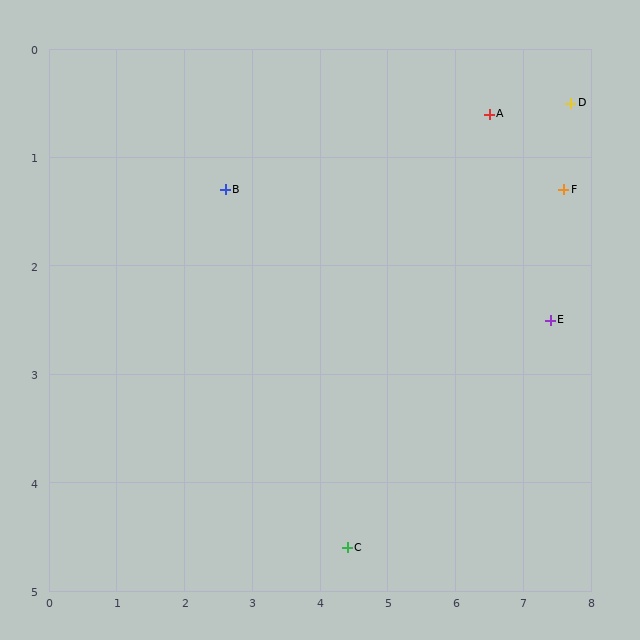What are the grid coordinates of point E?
Point E is at approximately (7.4, 2.5).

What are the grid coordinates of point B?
Point B is at approximately (2.6, 1.3).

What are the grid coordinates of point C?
Point C is at approximately (4.4, 4.6).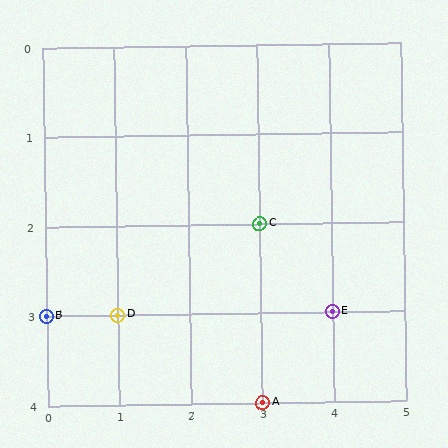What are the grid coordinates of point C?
Point C is at grid coordinates (3, 2).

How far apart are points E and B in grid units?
Points E and B are 4 columns apart.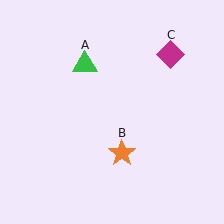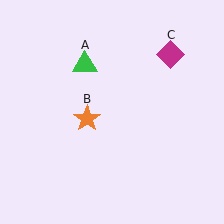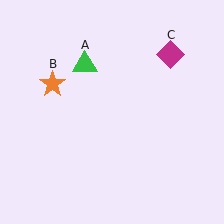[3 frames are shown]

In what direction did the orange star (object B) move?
The orange star (object B) moved up and to the left.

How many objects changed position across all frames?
1 object changed position: orange star (object B).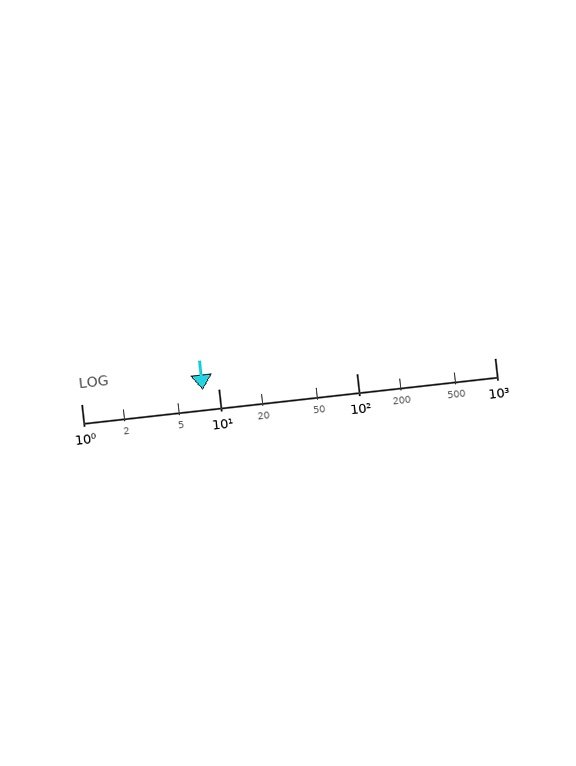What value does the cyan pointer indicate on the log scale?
The pointer indicates approximately 7.6.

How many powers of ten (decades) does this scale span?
The scale spans 3 decades, from 1 to 1000.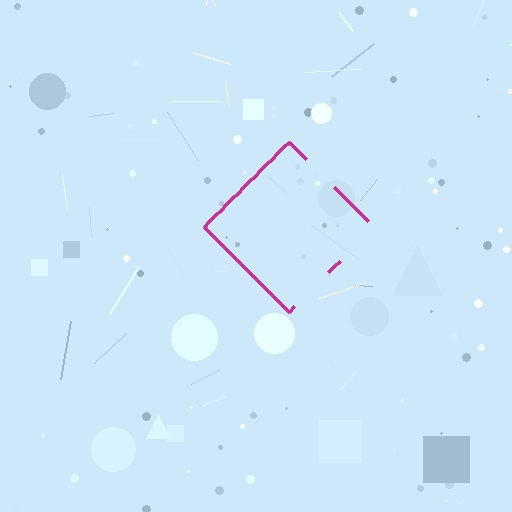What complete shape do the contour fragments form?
The contour fragments form a diamond.